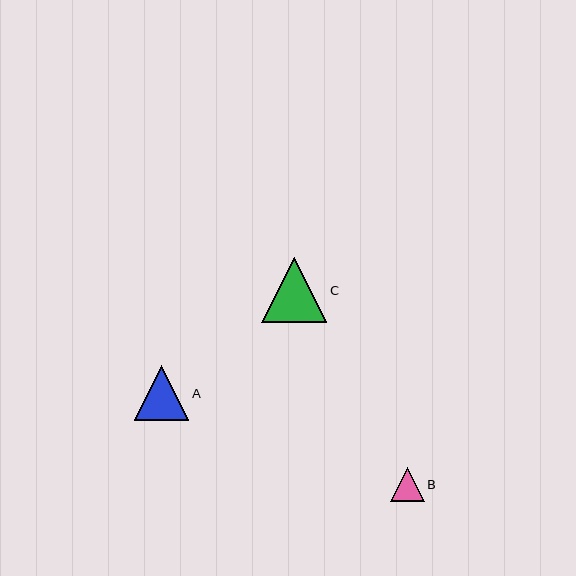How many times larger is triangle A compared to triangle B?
Triangle A is approximately 1.6 times the size of triangle B.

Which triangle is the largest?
Triangle C is the largest with a size of approximately 65 pixels.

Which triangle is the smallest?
Triangle B is the smallest with a size of approximately 34 pixels.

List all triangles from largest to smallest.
From largest to smallest: C, A, B.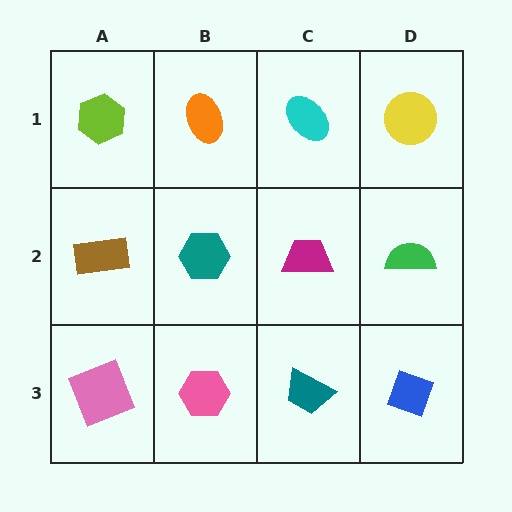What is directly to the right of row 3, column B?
A teal trapezoid.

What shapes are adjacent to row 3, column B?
A teal hexagon (row 2, column B), a pink square (row 3, column A), a teal trapezoid (row 3, column C).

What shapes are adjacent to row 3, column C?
A magenta trapezoid (row 2, column C), a pink hexagon (row 3, column B), a blue diamond (row 3, column D).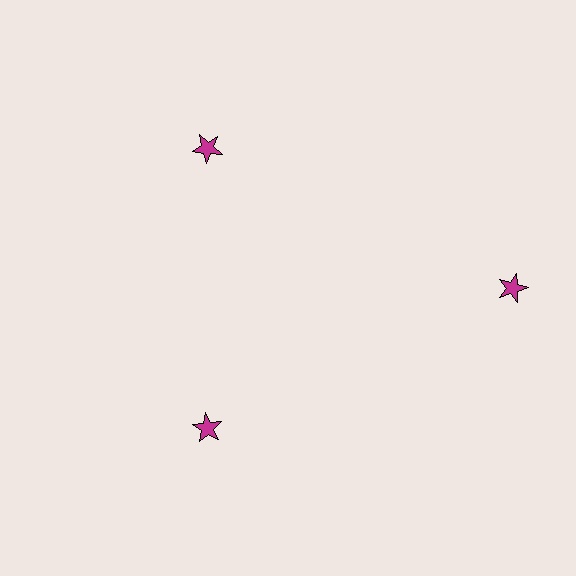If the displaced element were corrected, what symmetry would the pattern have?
It would have 3-fold rotational symmetry — the pattern would map onto itself every 120 degrees.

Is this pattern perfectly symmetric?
No. The 3 magenta stars are arranged in a ring, but one element near the 3 o'clock position is pushed outward from the center, breaking the 3-fold rotational symmetry.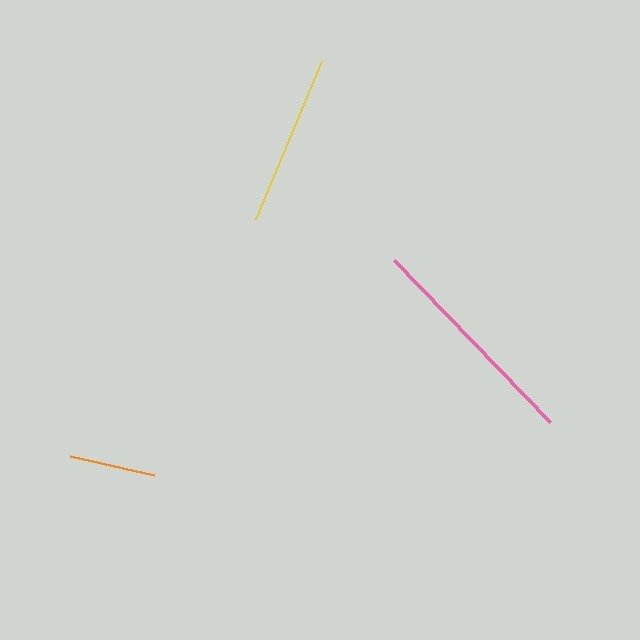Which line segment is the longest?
The pink line is the longest at approximately 225 pixels.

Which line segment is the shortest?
The orange line is the shortest at approximately 86 pixels.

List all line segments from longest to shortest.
From longest to shortest: pink, yellow, orange.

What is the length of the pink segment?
The pink segment is approximately 225 pixels long.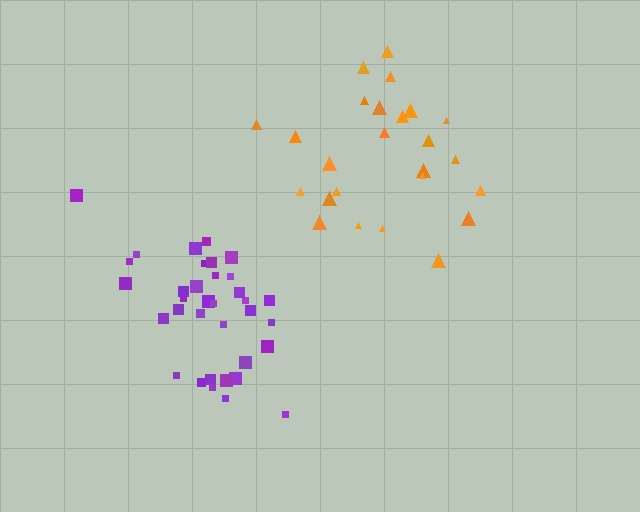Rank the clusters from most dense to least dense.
purple, orange.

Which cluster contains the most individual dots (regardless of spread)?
Purple (35).